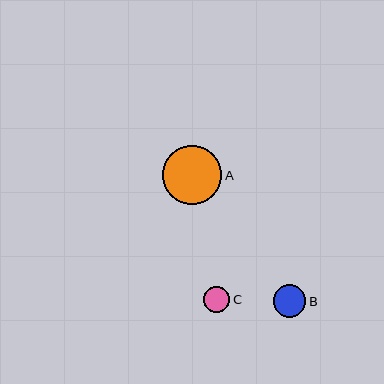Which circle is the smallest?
Circle C is the smallest with a size of approximately 26 pixels.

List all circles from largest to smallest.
From largest to smallest: A, B, C.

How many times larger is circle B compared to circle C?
Circle B is approximately 1.3 times the size of circle C.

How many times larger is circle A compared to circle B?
Circle A is approximately 1.8 times the size of circle B.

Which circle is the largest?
Circle A is the largest with a size of approximately 59 pixels.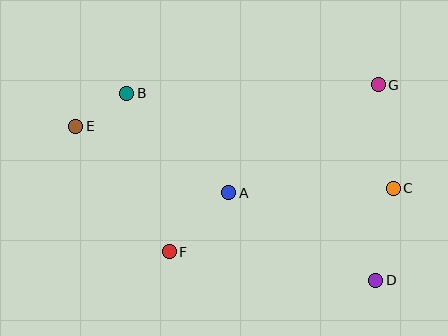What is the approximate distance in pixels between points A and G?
The distance between A and G is approximately 185 pixels.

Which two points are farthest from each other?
Points D and E are farthest from each other.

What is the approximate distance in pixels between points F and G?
The distance between F and G is approximately 268 pixels.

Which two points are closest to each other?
Points B and E are closest to each other.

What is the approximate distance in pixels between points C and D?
The distance between C and D is approximately 94 pixels.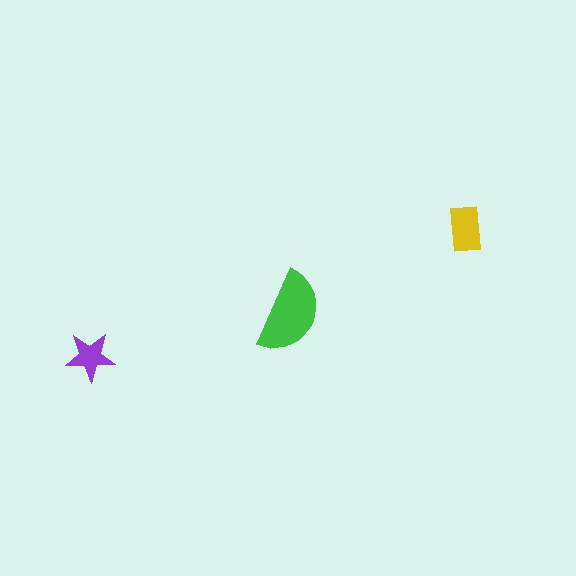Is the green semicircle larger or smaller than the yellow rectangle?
Larger.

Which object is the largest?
The green semicircle.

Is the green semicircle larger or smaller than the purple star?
Larger.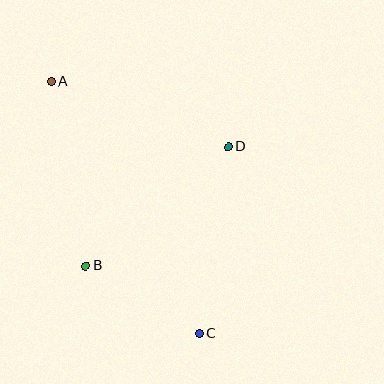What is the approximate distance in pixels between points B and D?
The distance between B and D is approximately 186 pixels.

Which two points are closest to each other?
Points B and C are closest to each other.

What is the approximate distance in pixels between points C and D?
The distance between C and D is approximately 189 pixels.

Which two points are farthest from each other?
Points A and C are farthest from each other.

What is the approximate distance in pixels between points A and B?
The distance between A and B is approximately 187 pixels.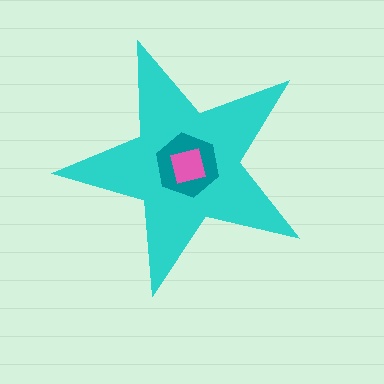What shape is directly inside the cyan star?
The teal hexagon.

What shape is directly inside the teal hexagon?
The pink square.